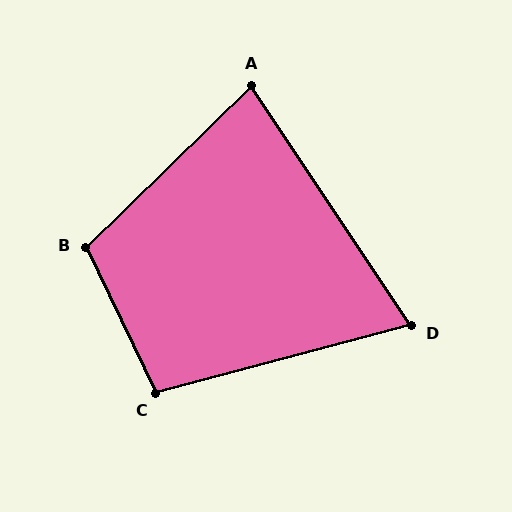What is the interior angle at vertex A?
Approximately 79 degrees (acute).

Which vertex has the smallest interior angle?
D, at approximately 71 degrees.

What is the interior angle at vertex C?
Approximately 101 degrees (obtuse).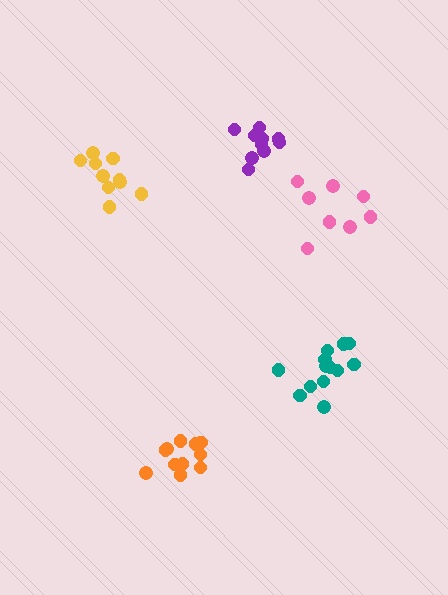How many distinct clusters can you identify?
There are 5 distinct clusters.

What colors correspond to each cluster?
The clusters are colored: yellow, purple, teal, orange, pink.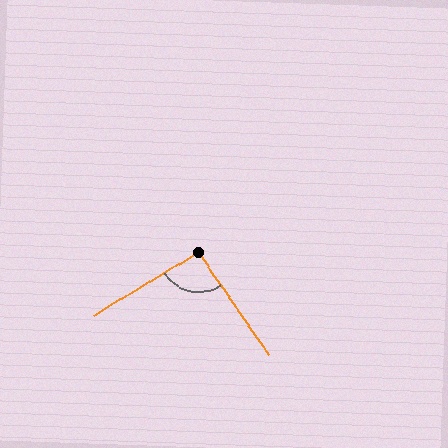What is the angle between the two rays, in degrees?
Approximately 93 degrees.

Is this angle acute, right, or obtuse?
It is approximately a right angle.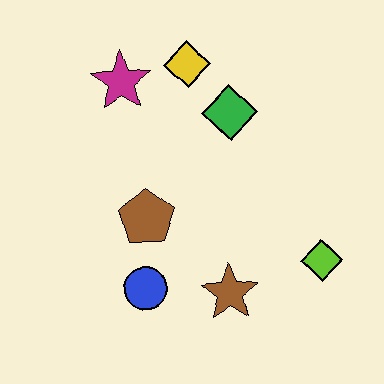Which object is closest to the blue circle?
The brown pentagon is closest to the blue circle.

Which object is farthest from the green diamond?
The blue circle is farthest from the green diamond.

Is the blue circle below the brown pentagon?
Yes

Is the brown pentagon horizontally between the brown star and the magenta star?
Yes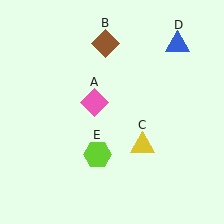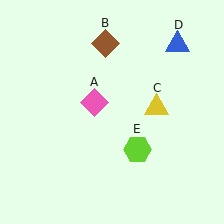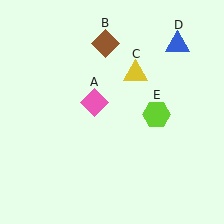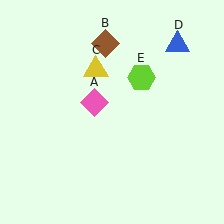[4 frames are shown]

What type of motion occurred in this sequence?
The yellow triangle (object C), lime hexagon (object E) rotated counterclockwise around the center of the scene.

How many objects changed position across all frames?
2 objects changed position: yellow triangle (object C), lime hexagon (object E).